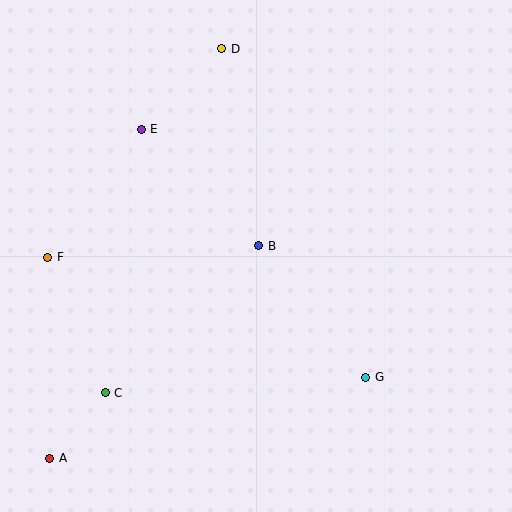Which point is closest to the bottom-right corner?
Point G is closest to the bottom-right corner.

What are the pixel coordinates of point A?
Point A is at (50, 458).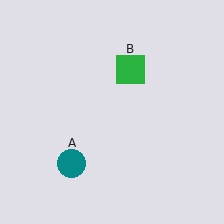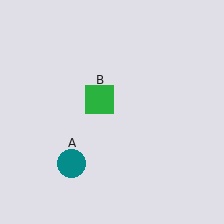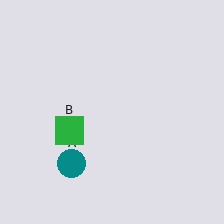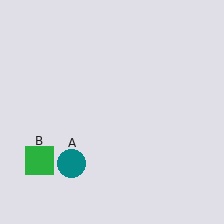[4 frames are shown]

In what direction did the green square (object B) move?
The green square (object B) moved down and to the left.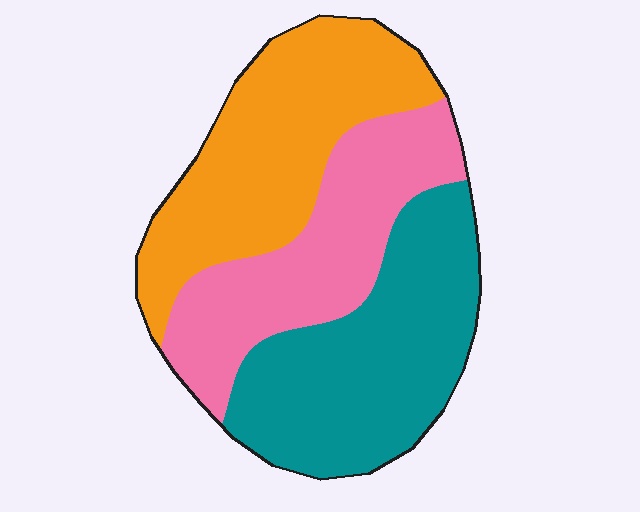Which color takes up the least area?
Pink, at roughly 30%.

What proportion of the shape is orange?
Orange covers 34% of the shape.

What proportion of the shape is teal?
Teal takes up about three eighths (3/8) of the shape.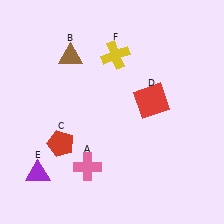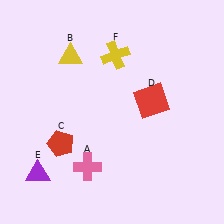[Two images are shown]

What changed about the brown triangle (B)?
In Image 1, B is brown. In Image 2, it changed to yellow.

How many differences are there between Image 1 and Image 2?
There is 1 difference between the two images.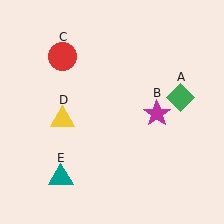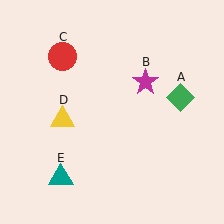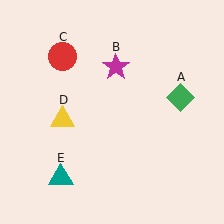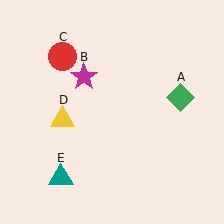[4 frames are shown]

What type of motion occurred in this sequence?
The magenta star (object B) rotated counterclockwise around the center of the scene.